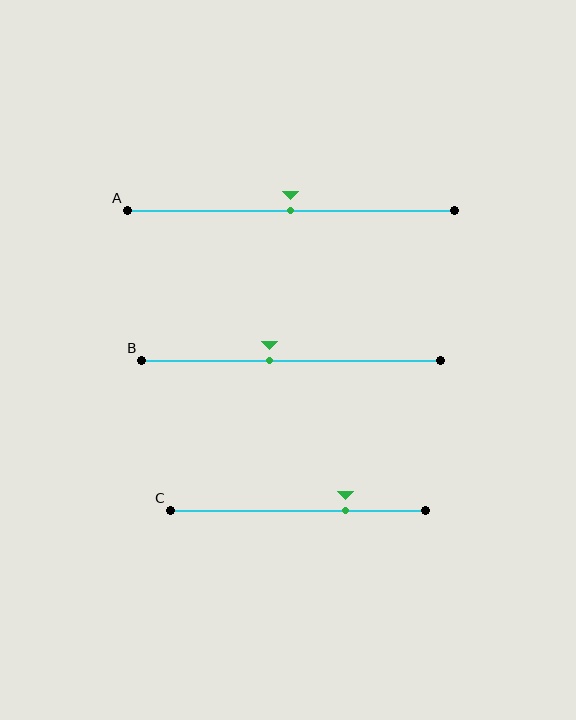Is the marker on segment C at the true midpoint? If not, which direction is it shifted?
No, the marker on segment C is shifted to the right by about 19% of the segment length.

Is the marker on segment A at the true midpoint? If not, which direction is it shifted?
Yes, the marker on segment A is at the true midpoint.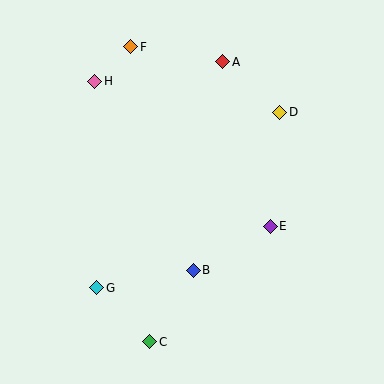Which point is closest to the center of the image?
Point B at (193, 270) is closest to the center.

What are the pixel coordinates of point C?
Point C is at (150, 342).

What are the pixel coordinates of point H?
Point H is at (95, 81).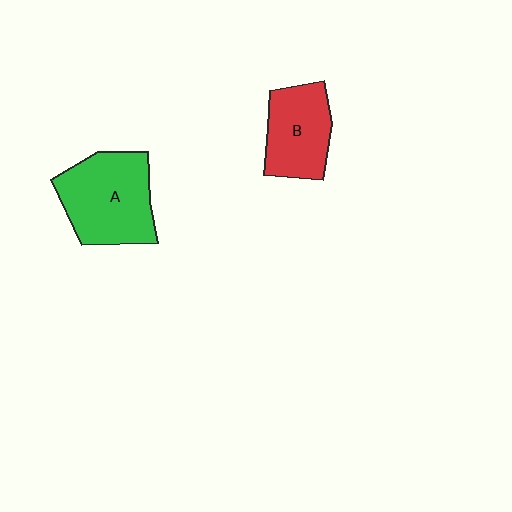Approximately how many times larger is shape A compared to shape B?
Approximately 1.4 times.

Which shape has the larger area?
Shape A (green).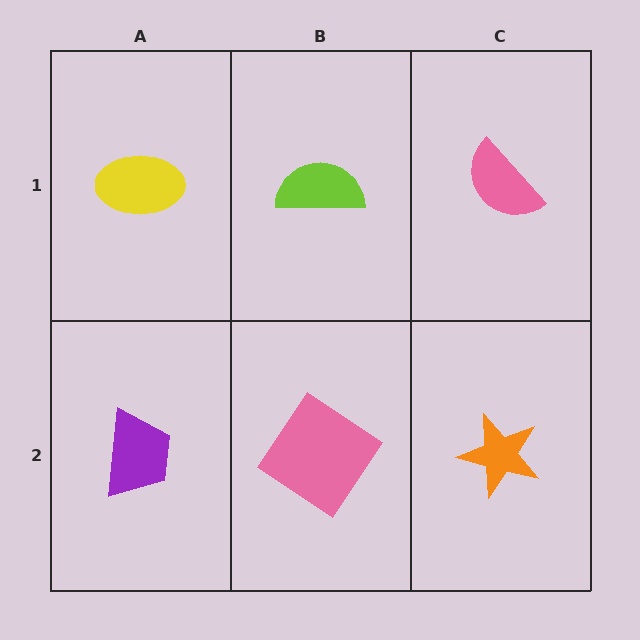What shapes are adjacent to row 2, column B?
A lime semicircle (row 1, column B), a purple trapezoid (row 2, column A), an orange star (row 2, column C).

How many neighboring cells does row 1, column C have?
2.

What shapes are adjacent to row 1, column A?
A purple trapezoid (row 2, column A), a lime semicircle (row 1, column B).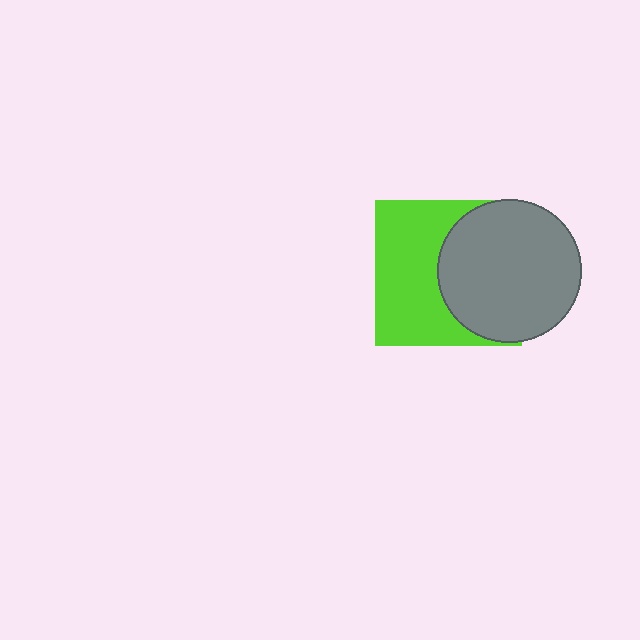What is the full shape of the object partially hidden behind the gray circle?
The partially hidden object is a lime square.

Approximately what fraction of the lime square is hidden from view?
Roughly 46% of the lime square is hidden behind the gray circle.